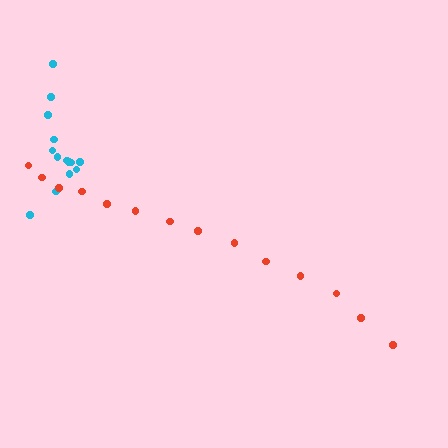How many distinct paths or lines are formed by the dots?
There are 2 distinct paths.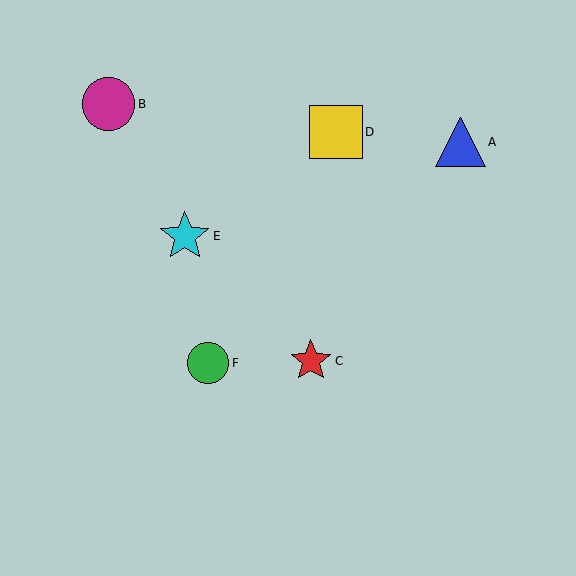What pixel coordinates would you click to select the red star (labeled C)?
Click at (311, 361) to select the red star C.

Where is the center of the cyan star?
The center of the cyan star is at (185, 236).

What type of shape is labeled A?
Shape A is a blue triangle.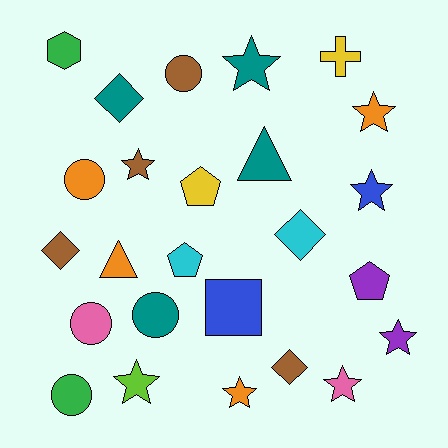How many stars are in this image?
There are 8 stars.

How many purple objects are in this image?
There are 2 purple objects.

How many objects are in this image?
There are 25 objects.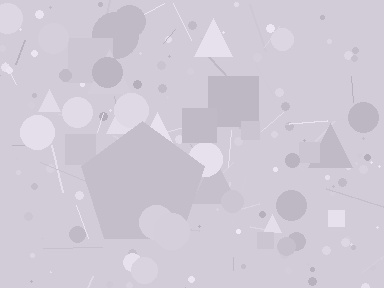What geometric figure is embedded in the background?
A pentagon is embedded in the background.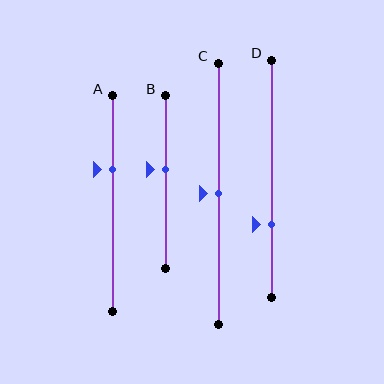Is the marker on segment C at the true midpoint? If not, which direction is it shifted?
Yes, the marker on segment C is at the true midpoint.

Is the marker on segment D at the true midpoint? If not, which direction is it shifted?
No, the marker on segment D is shifted downward by about 19% of the segment length.